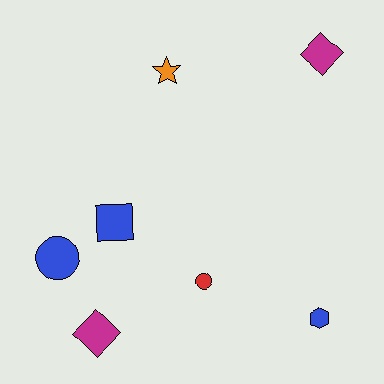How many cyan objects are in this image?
There are no cyan objects.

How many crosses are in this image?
There are no crosses.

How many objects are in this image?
There are 7 objects.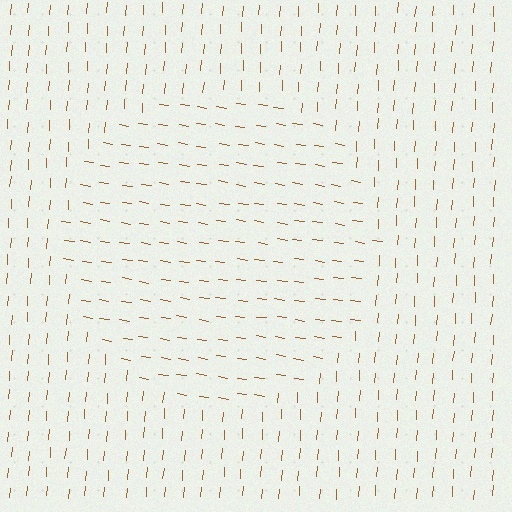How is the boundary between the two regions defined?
The boundary is defined purely by a change in line orientation (approximately 85 degrees difference). All lines are the same color and thickness.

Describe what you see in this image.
The image is filled with small brown line segments. A circle region in the image has lines oriented differently from the surrounding lines, creating a visible texture boundary.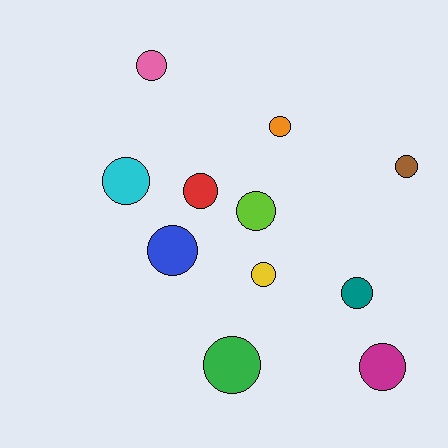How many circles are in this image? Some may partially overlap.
There are 11 circles.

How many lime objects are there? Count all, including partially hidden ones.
There is 1 lime object.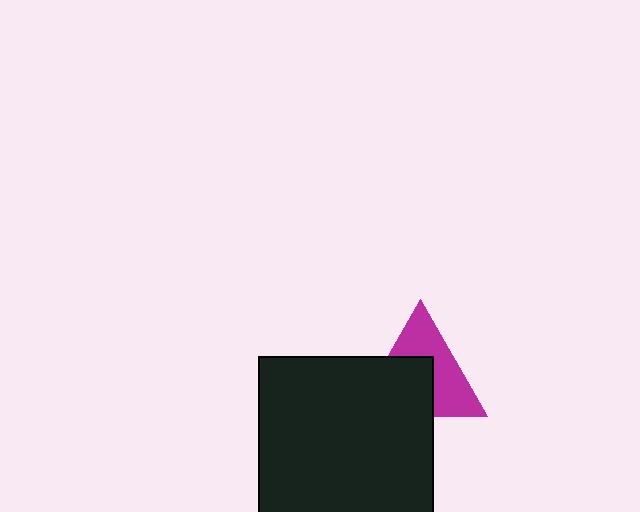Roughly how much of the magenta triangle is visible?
About half of it is visible (roughly 51%).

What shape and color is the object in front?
The object in front is a black rectangle.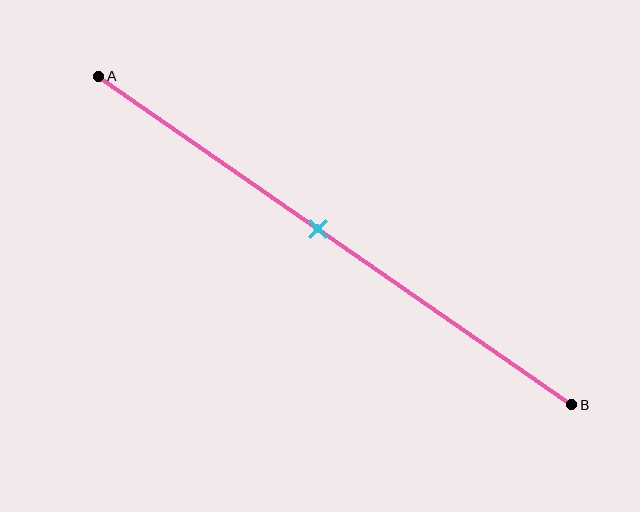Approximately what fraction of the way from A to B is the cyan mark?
The cyan mark is approximately 45% of the way from A to B.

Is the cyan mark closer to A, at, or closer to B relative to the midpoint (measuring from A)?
The cyan mark is closer to point A than the midpoint of segment AB.